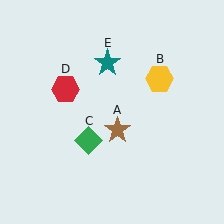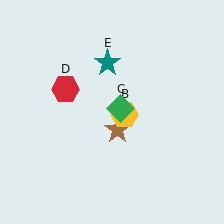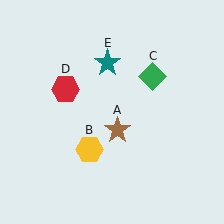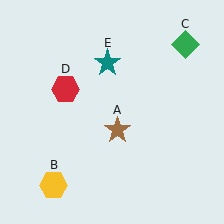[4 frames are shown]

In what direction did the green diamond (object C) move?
The green diamond (object C) moved up and to the right.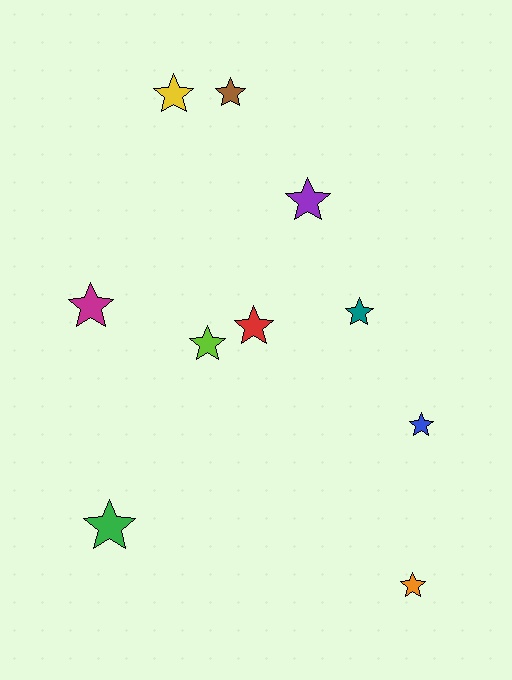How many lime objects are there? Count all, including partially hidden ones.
There is 1 lime object.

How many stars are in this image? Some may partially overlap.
There are 10 stars.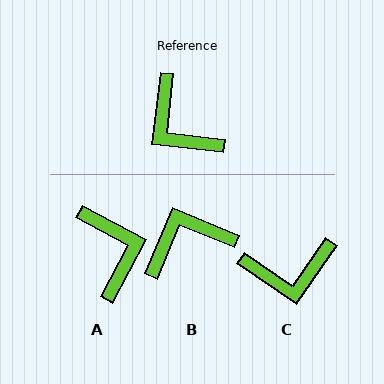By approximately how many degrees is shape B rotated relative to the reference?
Approximately 106 degrees clockwise.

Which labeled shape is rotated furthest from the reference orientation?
A, about 159 degrees away.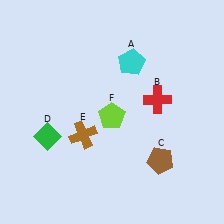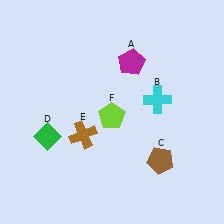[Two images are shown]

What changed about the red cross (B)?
In Image 1, B is red. In Image 2, it changed to cyan.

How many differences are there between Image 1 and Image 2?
There are 2 differences between the two images.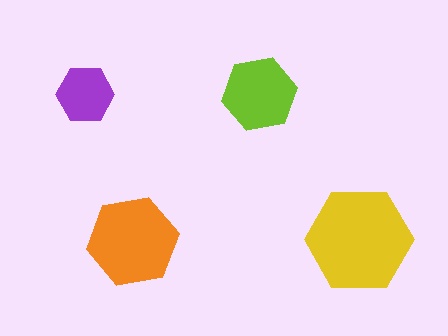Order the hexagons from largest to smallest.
the yellow one, the orange one, the lime one, the purple one.